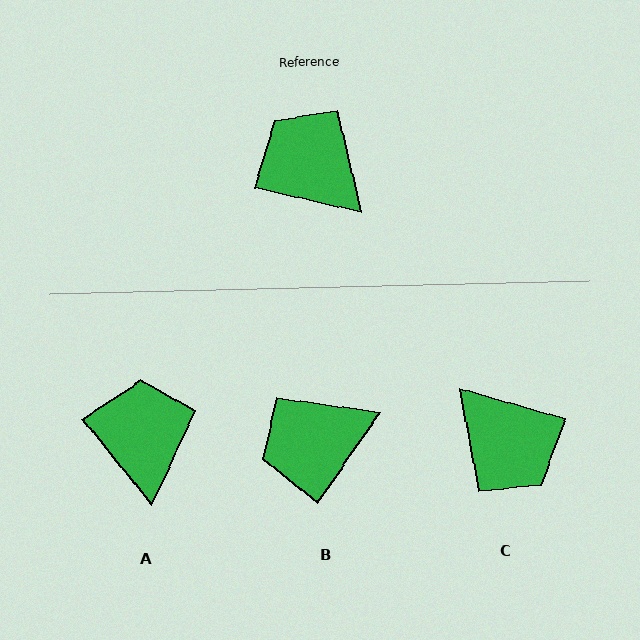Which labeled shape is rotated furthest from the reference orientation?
C, about 177 degrees away.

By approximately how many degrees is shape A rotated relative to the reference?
Approximately 39 degrees clockwise.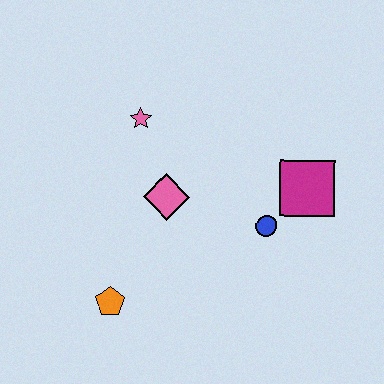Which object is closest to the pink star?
The pink diamond is closest to the pink star.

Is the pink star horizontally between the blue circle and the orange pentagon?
Yes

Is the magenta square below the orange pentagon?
No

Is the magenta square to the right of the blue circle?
Yes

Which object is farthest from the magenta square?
The orange pentagon is farthest from the magenta square.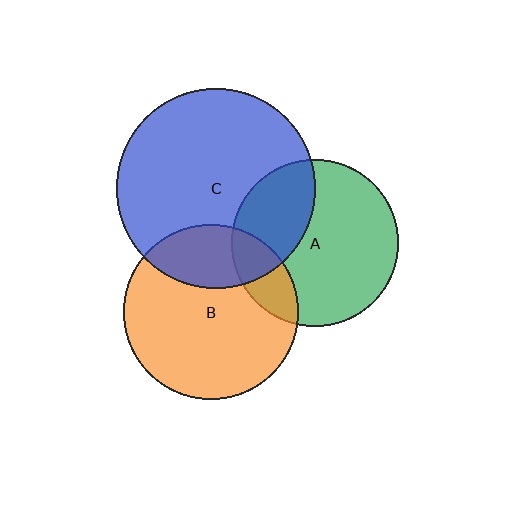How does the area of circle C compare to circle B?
Approximately 1.3 times.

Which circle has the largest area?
Circle C (blue).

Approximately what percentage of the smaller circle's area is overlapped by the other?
Approximately 30%.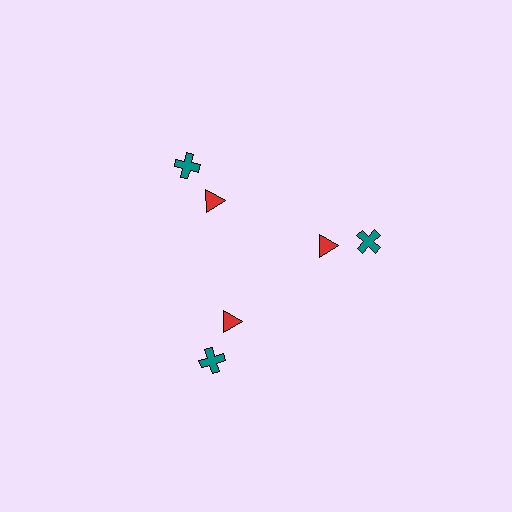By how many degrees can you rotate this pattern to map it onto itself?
The pattern maps onto itself every 120 degrees of rotation.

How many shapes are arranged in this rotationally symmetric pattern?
There are 6 shapes, arranged in 3 groups of 2.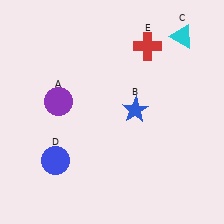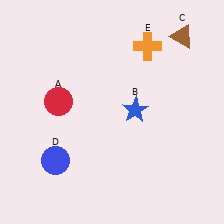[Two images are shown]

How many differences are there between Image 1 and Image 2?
There are 3 differences between the two images.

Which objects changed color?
A changed from purple to red. C changed from cyan to brown. E changed from red to orange.